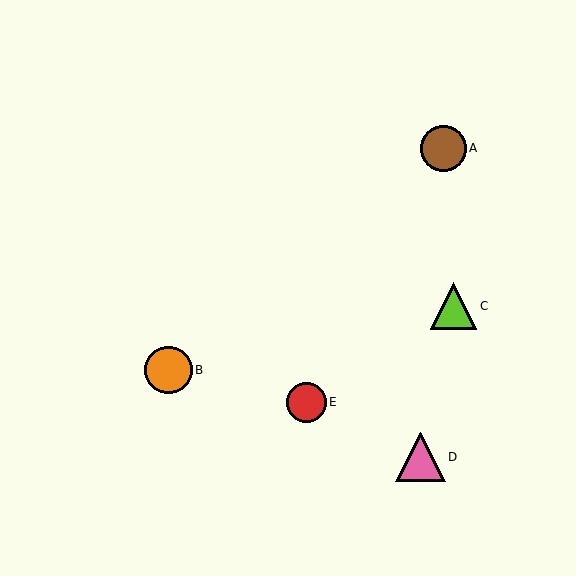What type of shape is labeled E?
Shape E is a red circle.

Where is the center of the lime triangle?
The center of the lime triangle is at (453, 306).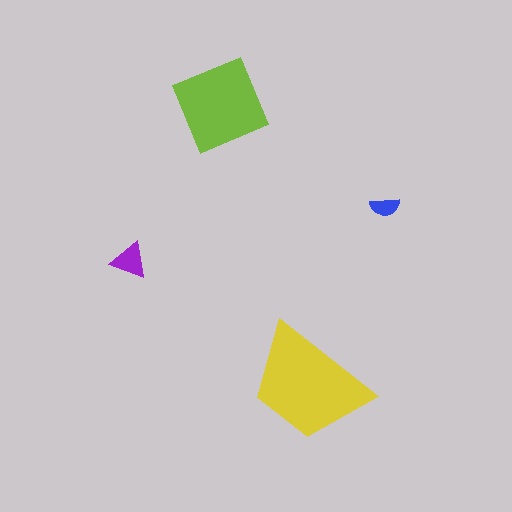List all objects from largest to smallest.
The yellow trapezoid, the lime square, the purple triangle, the blue semicircle.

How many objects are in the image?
There are 4 objects in the image.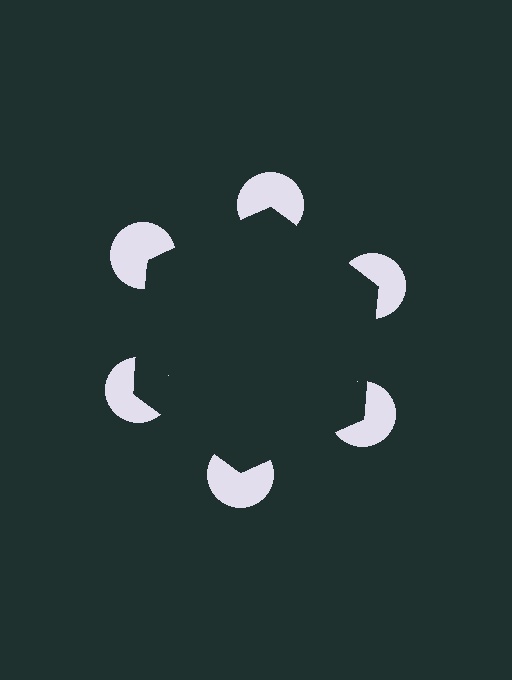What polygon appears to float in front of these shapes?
An illusory hexagon — its edges are inferred from the aligned wedge cuts in the pac-man discs, not physically drawn.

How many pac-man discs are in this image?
There are 6 — one at each vertex of the illusory hexagon.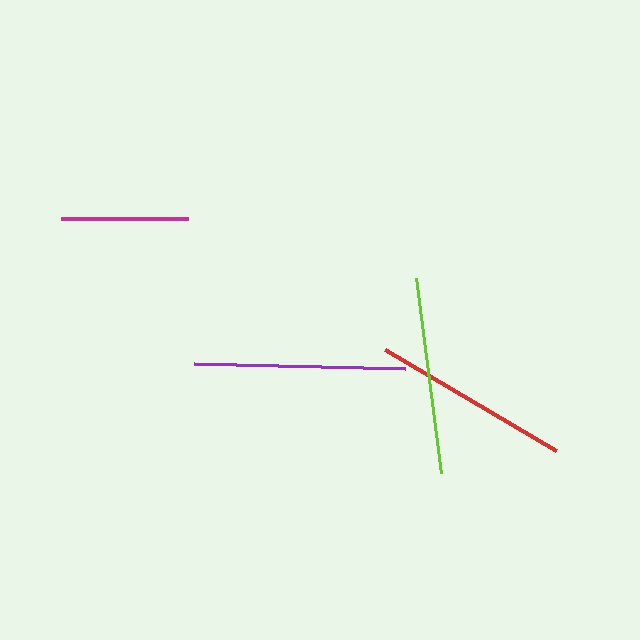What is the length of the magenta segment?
The magenta segment is approximately 128 pixels long.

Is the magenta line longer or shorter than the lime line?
The lime line is longer than the magenta line.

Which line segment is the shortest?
The magenta line is the shortest at approximately 128 pixels.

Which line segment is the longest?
The purple line is the longest at approximately 211 pixels.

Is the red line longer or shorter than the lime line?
The red line is longer than the lime line.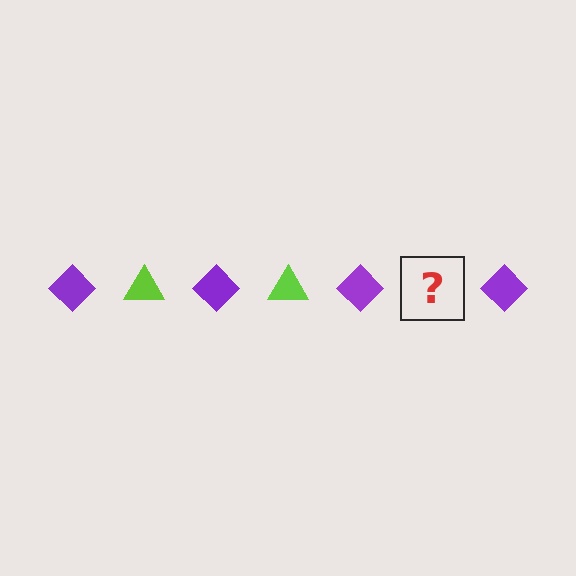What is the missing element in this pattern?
The missing element is a lime triangle.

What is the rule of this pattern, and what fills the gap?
The rule is that the pattern alternates between purple diamond and lime triangle. The gap should be filled with a lime triangle.